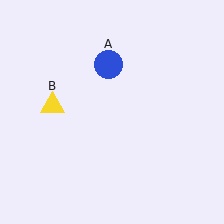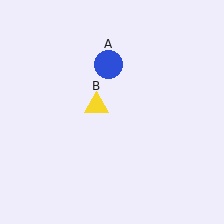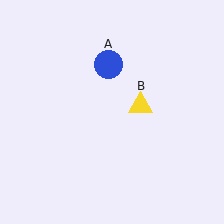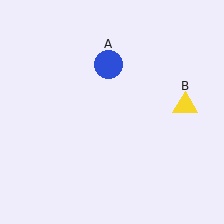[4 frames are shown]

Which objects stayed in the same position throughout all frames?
Blue circle (object A) remained stationary.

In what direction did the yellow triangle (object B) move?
The yellow triangle (object B) moved right.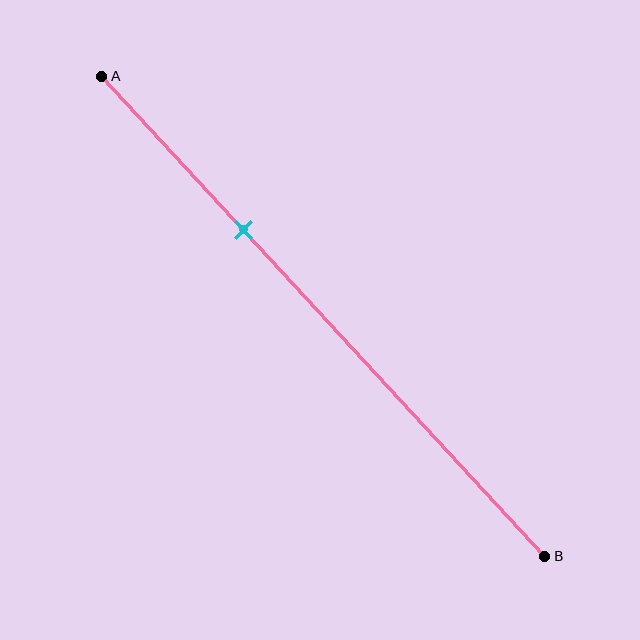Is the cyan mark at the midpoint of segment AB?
No, the mark is at about 30% from A, not at the 50% midpoint.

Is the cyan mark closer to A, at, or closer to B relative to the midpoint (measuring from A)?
The cyan mark is closer to point A than the midpoint of segment AB.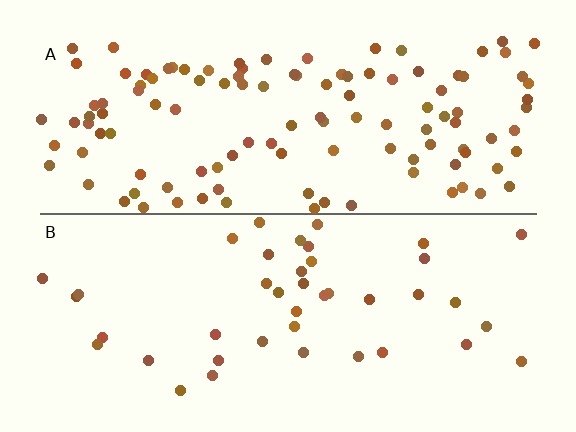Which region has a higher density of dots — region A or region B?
A (the top).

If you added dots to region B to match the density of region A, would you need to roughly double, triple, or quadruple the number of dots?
Approximately triple.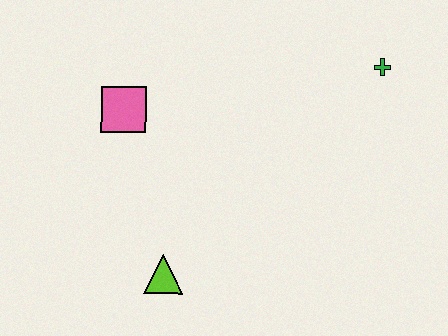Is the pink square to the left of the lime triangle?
Yes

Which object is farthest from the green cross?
The lime triangle is farthest from the green cross.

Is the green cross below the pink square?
No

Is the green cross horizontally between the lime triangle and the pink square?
No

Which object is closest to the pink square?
The lime triangle is closest to the pink square.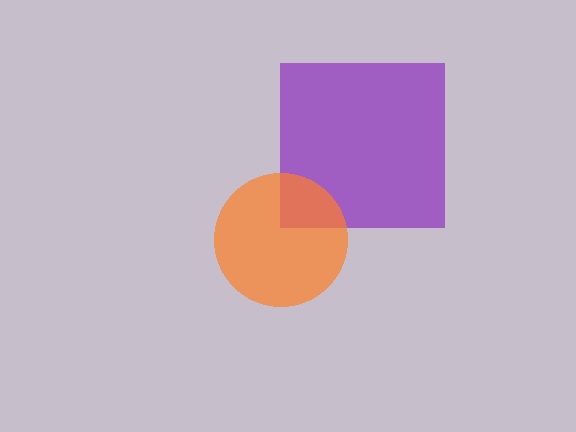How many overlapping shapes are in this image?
There are 2 overlapping shapes in the image.